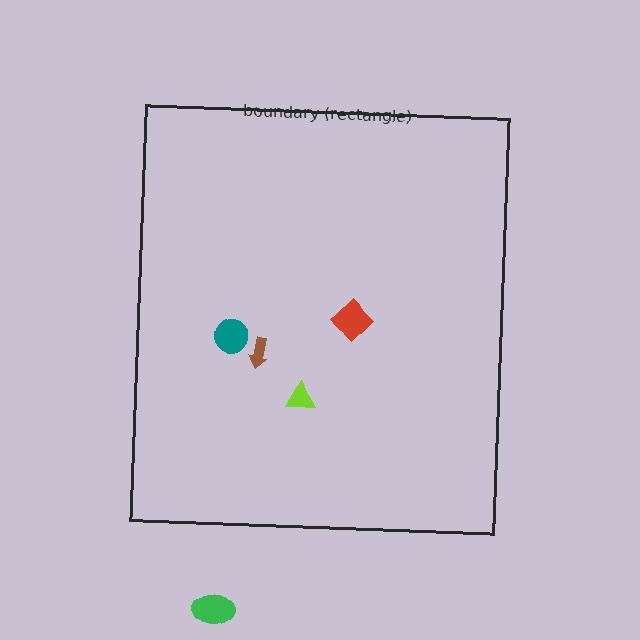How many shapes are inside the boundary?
4 inside, 1 outside.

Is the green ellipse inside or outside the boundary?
Outside.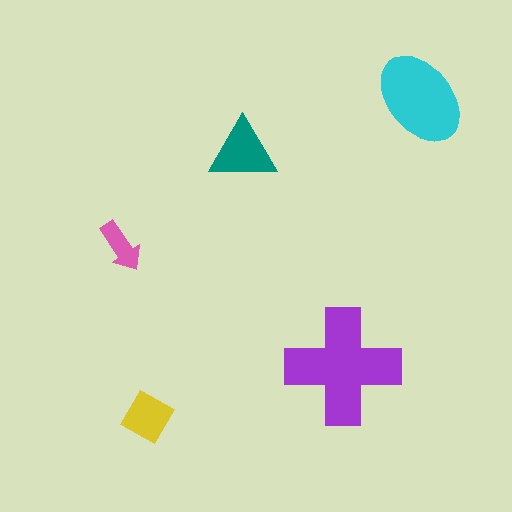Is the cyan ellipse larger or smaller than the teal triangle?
Larger.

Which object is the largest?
The purple cross.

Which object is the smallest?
The pink arrow.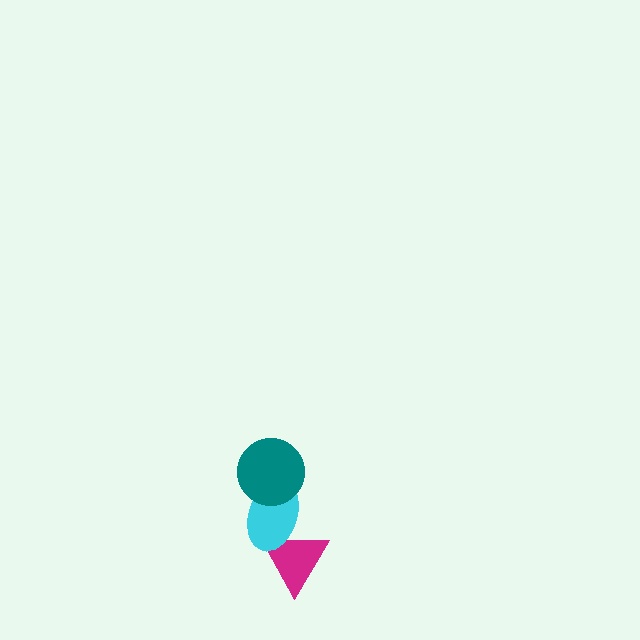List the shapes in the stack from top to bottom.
From top to bottom: the teal circle, the cyan ellipse, the magenta triangle.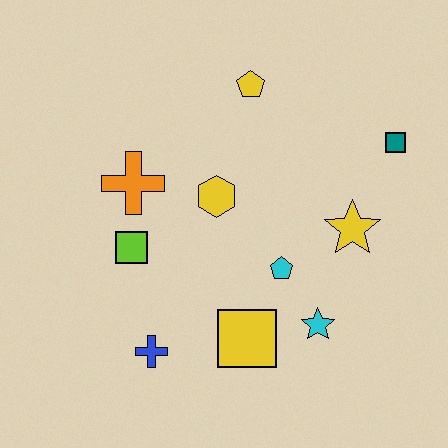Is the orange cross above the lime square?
Yes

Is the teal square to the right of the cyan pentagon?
Yes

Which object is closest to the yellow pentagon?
The yellow hexagon is closest to the yellow pentagon.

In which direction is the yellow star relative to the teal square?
The yellow star is below the teal square.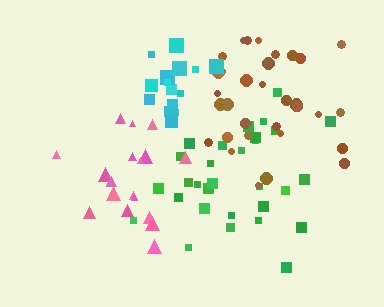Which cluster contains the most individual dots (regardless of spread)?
Brown (33).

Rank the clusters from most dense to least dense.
cyan, pink, brown, green.